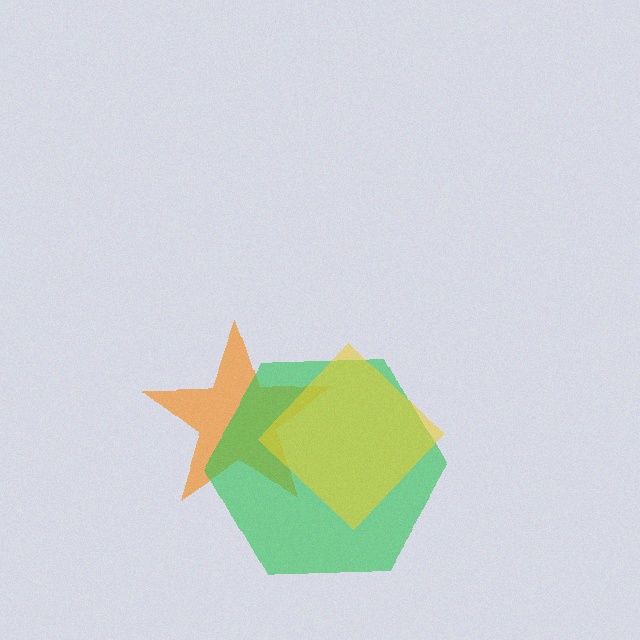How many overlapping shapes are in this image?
There are 3 overlapping shapes in the image.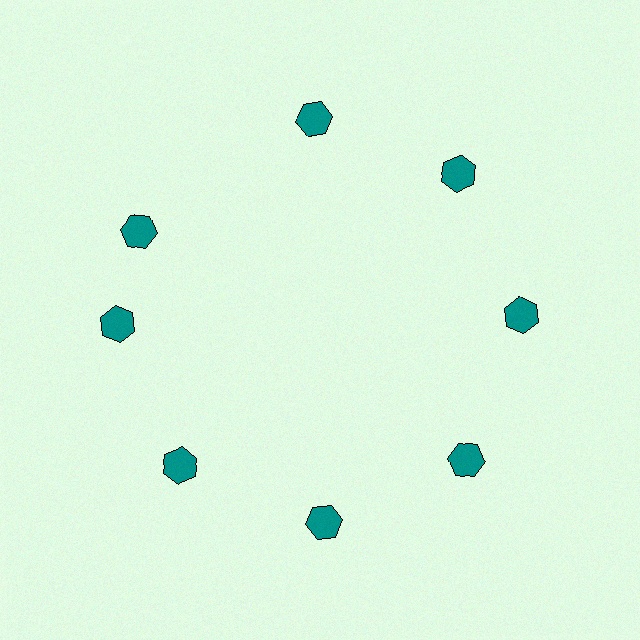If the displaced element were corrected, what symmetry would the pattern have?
It would have 8-fold rotational symmetry — the pattern would map onto itself every 45 degrees.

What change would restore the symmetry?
The symmetry would be restored by rotating it back into even spacing with its neighbors so that all 8 hexagons sit at equal angles and equal distance from the center.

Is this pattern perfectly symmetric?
No. The 8 teal hexagons are arranged in a ring, but one element near the 10 o'clock position is rotated out of alignment along the ring, breaking the 8-fold rotational symmetry.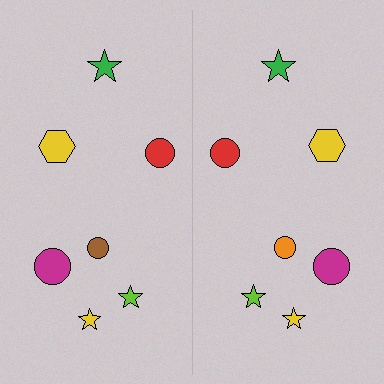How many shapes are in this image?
There are 14 shapes in this image.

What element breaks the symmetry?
The orange circle on the right side breaks the symmetry — its mirror counterpart is brown.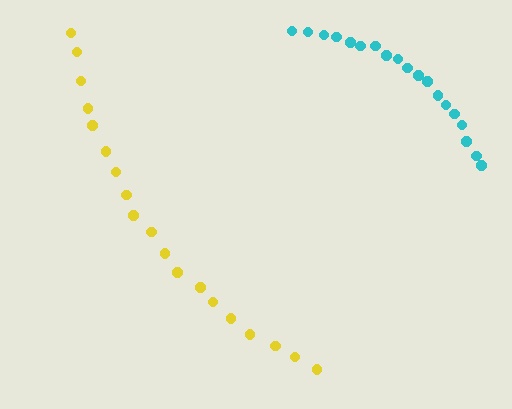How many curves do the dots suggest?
There are 2 distinct paths.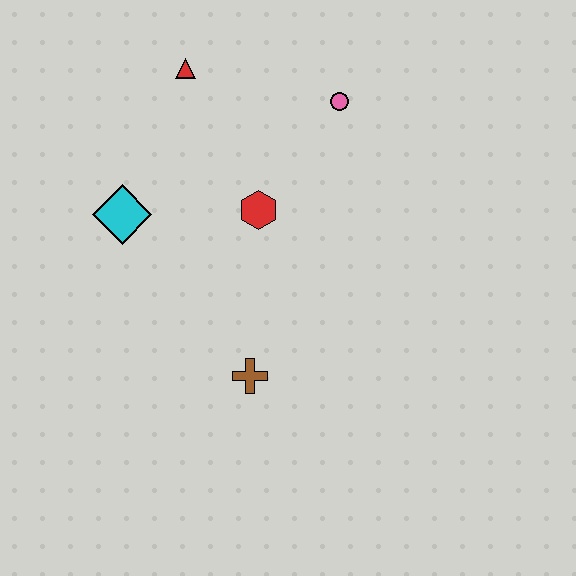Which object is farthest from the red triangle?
The brown cross is farthest from the red triangle.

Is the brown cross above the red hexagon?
No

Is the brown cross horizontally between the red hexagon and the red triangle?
Yes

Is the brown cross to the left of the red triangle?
No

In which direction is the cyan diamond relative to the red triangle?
The cyan diamond is below the red triangle.